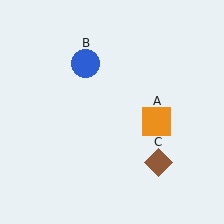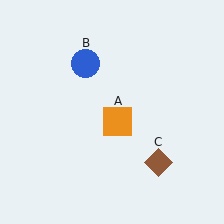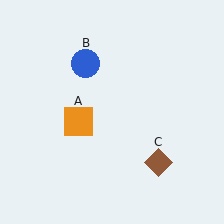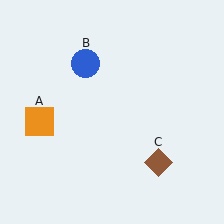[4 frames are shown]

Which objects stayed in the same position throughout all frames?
Blue circle (object B) and brown diamond (object C) remained stationary.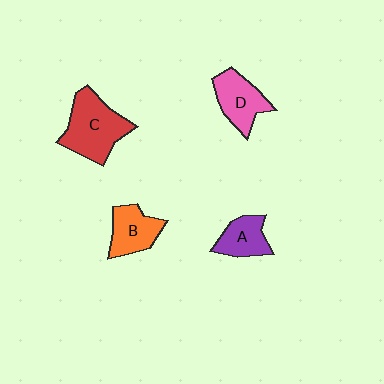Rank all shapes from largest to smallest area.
From largest to smallest: C (red), D (pink), B (orange), A (purple).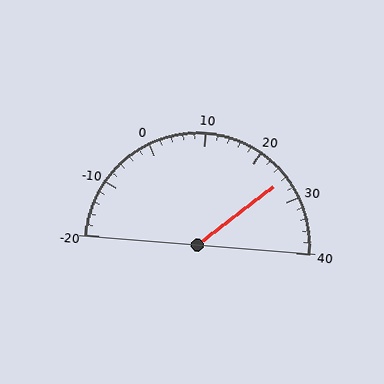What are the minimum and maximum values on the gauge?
The gauge ranges from -20 to 40.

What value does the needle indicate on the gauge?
The needle indicates approximately 26.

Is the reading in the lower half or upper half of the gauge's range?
The reading is in the upper half of the range (-20 to 40).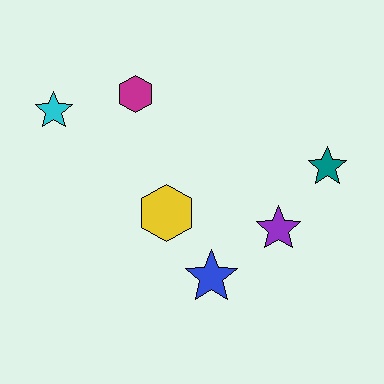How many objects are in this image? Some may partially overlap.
There are 6 objects.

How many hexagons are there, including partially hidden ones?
There are 2 hexagons.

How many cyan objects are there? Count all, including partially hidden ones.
There is 1 cyan object.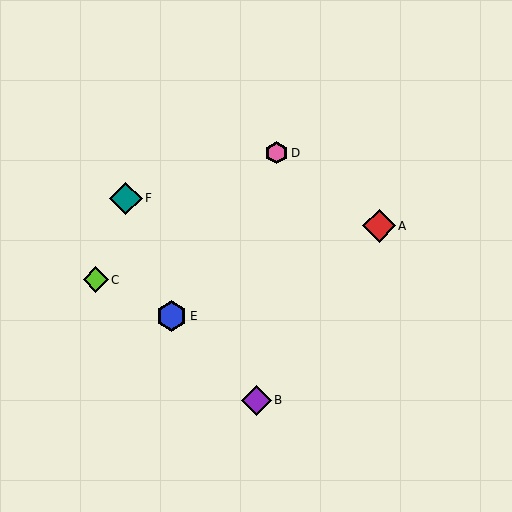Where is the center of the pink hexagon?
The center of the pink hexagon is at (276, 153).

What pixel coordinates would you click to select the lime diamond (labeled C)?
Click at (96, 280) to select the lime diamond C.